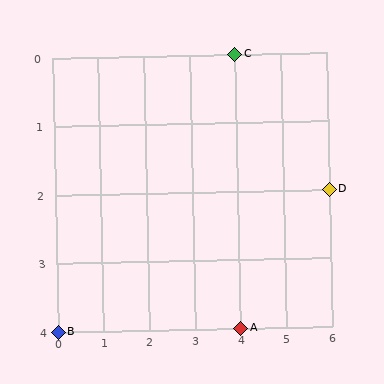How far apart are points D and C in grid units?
Points D and C are 2 columns and 2 rows apart (about 2.8 grid units diagonally).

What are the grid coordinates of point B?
Point B is at grid coordinates (0, 4).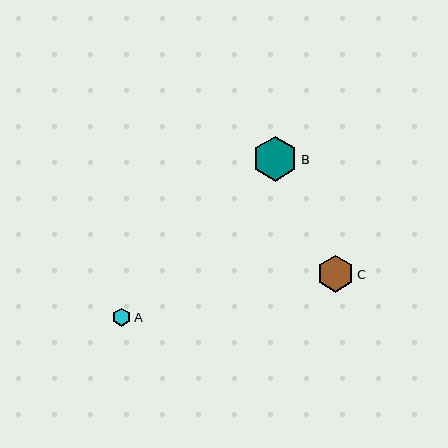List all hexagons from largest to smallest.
From largest to smallest: B, C, A.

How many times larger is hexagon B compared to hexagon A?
Hexagon B is approximately 2.5 times the size of hexagon A.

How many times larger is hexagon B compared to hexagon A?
Hexagon B is approximately 2.5 times the size of hexagon A.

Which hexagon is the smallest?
Hexagon A is the smallest with a size of approximately 18 pixels.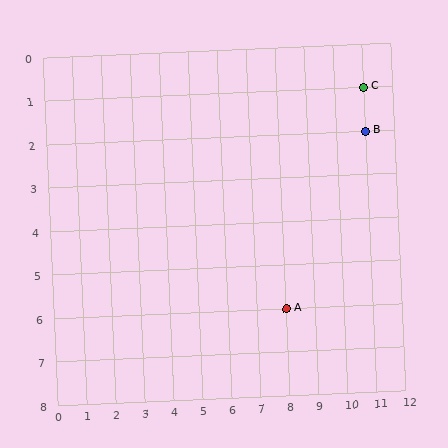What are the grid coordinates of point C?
Point C is at grid coordinates (11, 1).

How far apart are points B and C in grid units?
Points B and C are 1 row apart.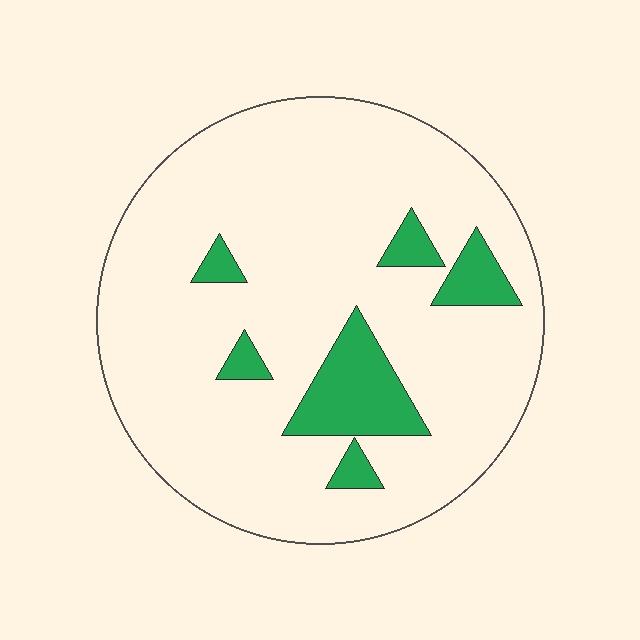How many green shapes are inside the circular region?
6.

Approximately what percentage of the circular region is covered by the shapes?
Approximately 15%.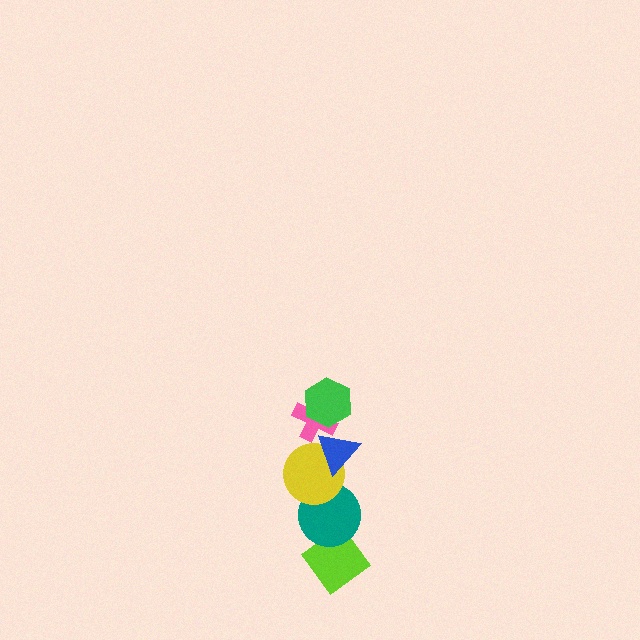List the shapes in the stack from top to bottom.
From top to bottom: the green hexagon, the pink cross, the blue triangle, the yellow circle, the teal circle, the lime diamond.